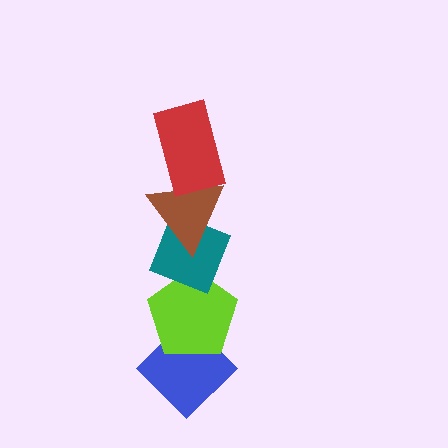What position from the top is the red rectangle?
The red rectangle is 1st from the top.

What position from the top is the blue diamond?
The blue diamond is 5th from the top.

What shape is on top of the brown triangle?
The red rectangle is on top of the brown triangle.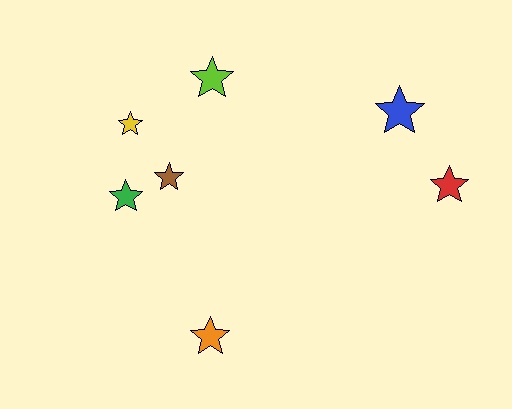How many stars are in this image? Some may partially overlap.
There are 7 stars.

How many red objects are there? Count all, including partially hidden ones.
There is 1 red object.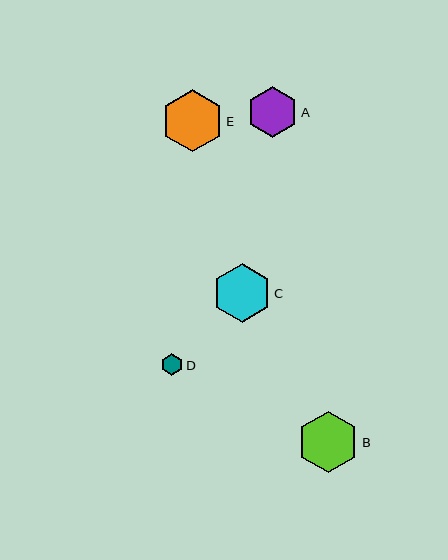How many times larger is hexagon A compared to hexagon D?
Hexagon A is approximately 2.4 times the size of hexagon D.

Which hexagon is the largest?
Hexagon E is the largest with a size of approximately 62 pixels.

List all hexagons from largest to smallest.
From largest to smallest: E, B, C, A, D.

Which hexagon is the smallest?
Hexagon D is the smallest with a size of approximately 21 pixels.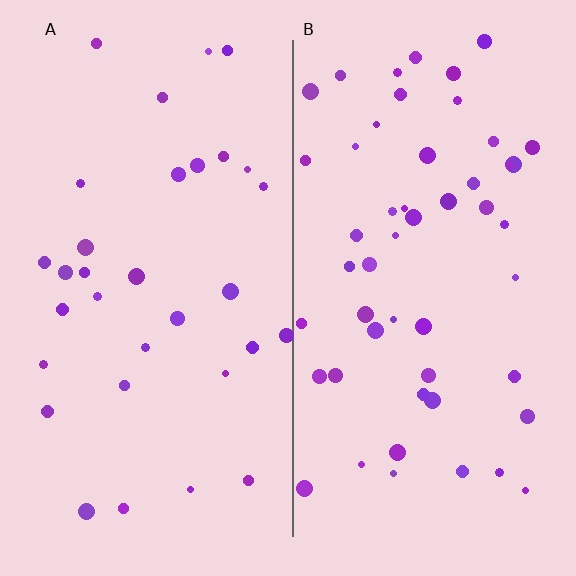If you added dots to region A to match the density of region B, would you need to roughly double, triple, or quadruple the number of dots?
Approximately double.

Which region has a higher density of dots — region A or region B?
B (the right).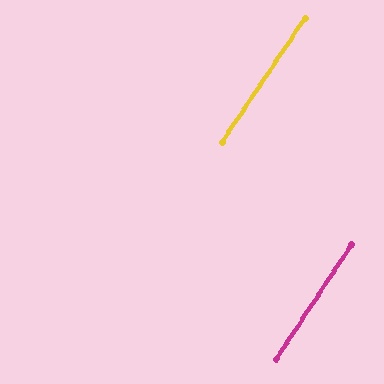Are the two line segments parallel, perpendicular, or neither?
Parallel — their directions differ by only 0.9°.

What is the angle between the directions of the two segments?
Approximately 1 degree.